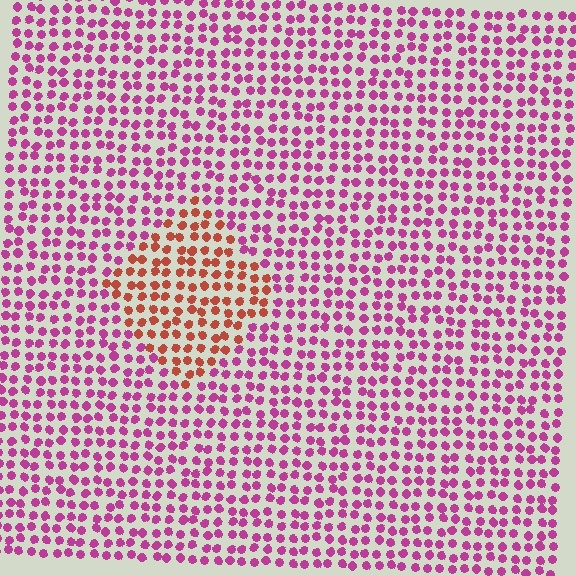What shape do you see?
I see a diamond.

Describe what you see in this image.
The image is filled with small magenta elements in a uniform arrangement. A diamond-shaped region is visible where the elements are tinted to a slightly different hue, forming a subtle color boundary.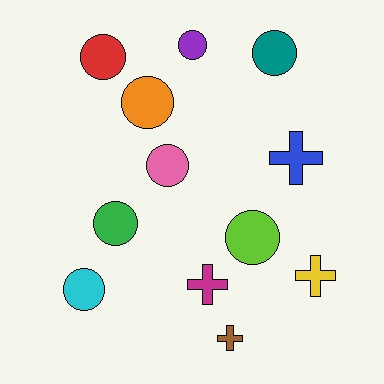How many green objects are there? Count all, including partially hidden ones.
There is 1 green object.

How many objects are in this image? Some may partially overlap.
There are 12 objects.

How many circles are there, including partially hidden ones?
There are 8 circles.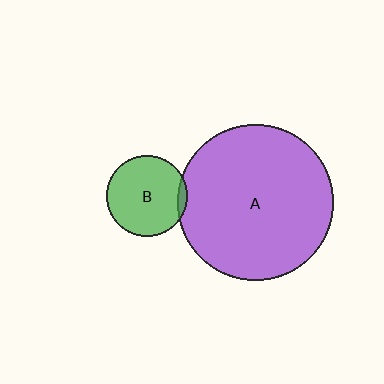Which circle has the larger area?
Circle A (purple).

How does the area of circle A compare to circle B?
Approximately 3.7 times.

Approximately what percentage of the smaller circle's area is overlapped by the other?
Approximately 5%.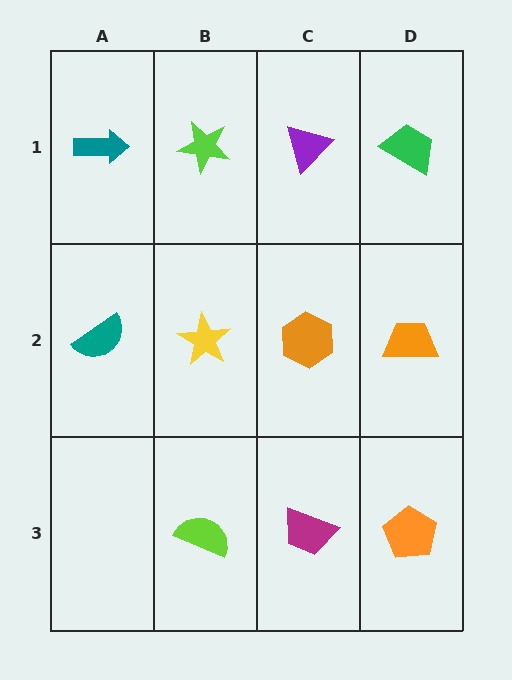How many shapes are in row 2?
4 shapes.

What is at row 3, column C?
A magenta trapezoid.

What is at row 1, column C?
A purple triangle.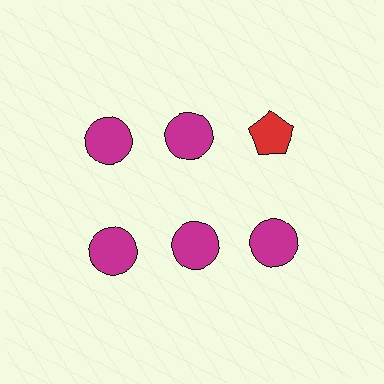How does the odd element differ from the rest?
It differs in both color (red instead of magenta) and shape (pentagon instead of circle).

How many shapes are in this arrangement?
There are 6 shapes arranged in a grid pattern.